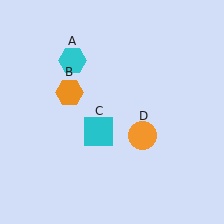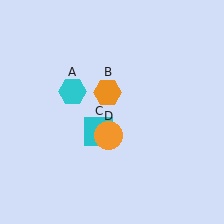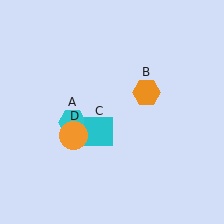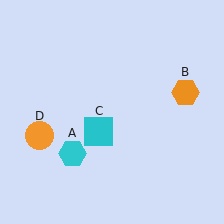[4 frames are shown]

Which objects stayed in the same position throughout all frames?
Cyan square (object C) remained stationary.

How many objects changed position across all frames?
3 objects changed position: cyan hexagon (object A), orange hexagon (object B), orange circle (object D).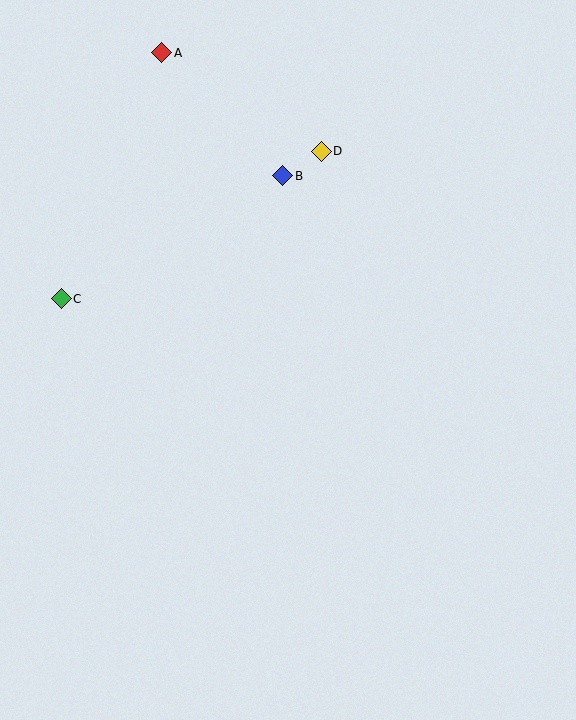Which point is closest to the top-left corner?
Point A is closest to the top-left corner.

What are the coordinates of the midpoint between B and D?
The midpoint between B and D is at (302, 163).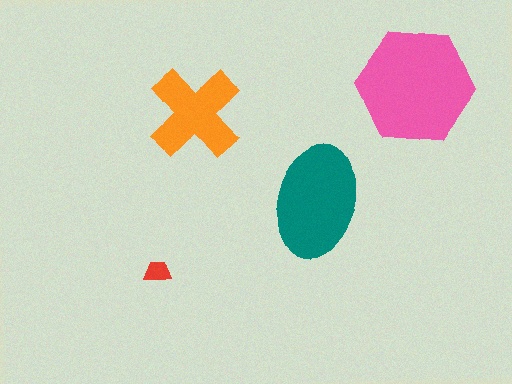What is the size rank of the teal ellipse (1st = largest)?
2nd.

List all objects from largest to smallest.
The pink hexagon, the teal ellipse, the orange cross, the red trapezoid.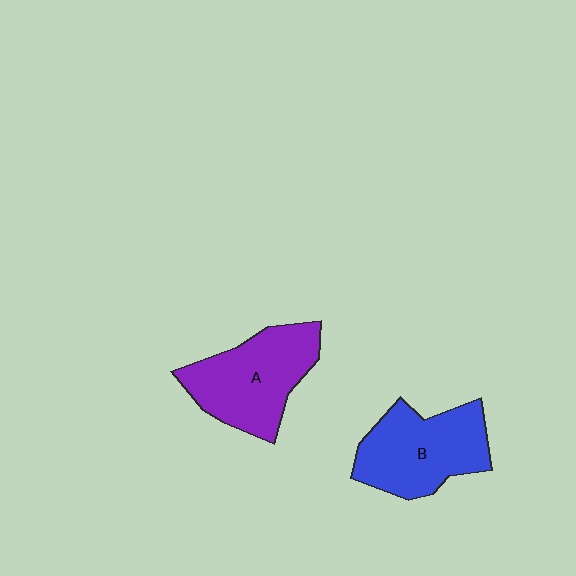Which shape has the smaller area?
Shape B (blue).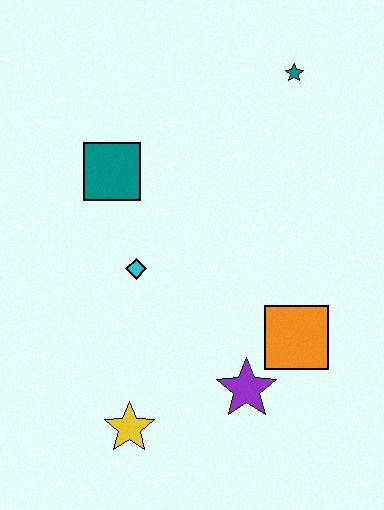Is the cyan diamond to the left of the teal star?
Yes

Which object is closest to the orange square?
The purple star is closest to the orange square.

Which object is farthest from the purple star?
The teal star is farthest from the purple star.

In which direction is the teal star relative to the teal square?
The teal star is to the right of the teal square.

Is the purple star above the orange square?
No